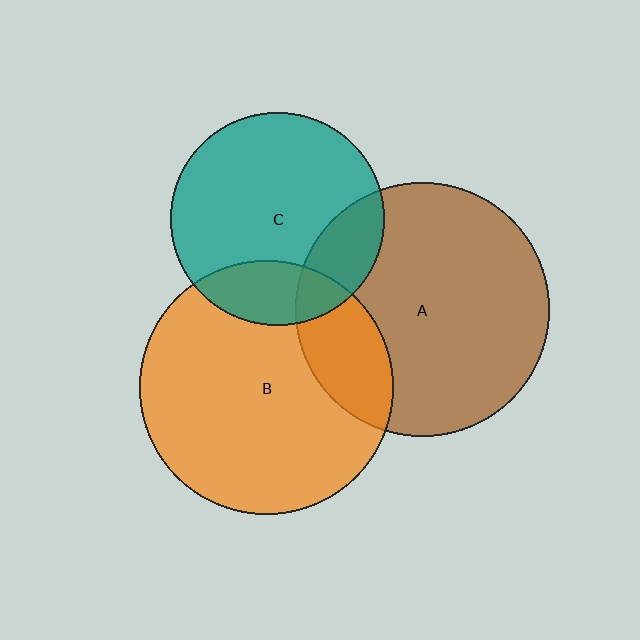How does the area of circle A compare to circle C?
Approximately 1.4 times.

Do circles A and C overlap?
Yes.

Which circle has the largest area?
Circle A (brown).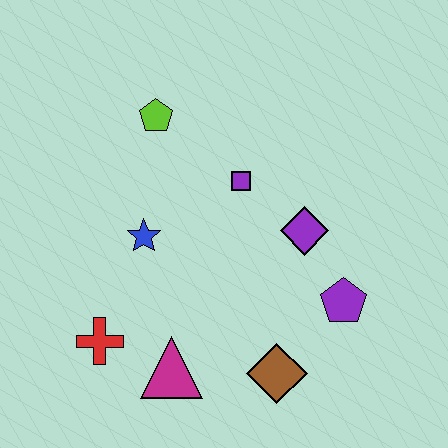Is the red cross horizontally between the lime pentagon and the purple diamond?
No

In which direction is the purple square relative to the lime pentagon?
The purple square is to the right of the lime pentagon.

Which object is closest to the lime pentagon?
The purple square is closest to the lime pentagon.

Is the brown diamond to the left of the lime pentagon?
No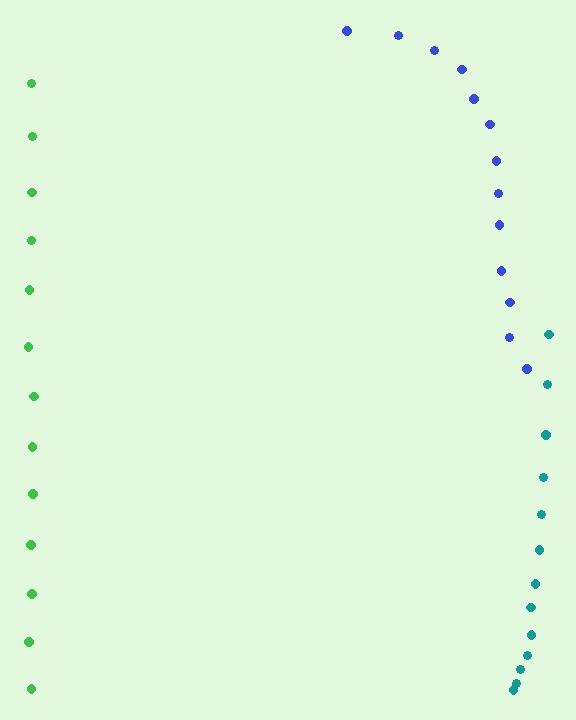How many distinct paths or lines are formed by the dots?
There are 3 distinct paths.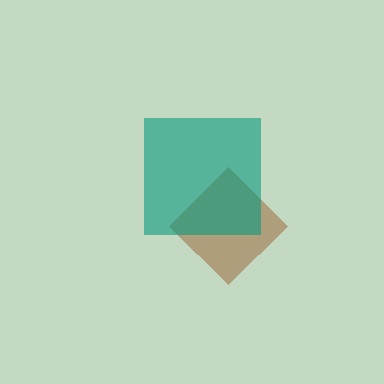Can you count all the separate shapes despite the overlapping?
Yes, there are 2 separate shapes.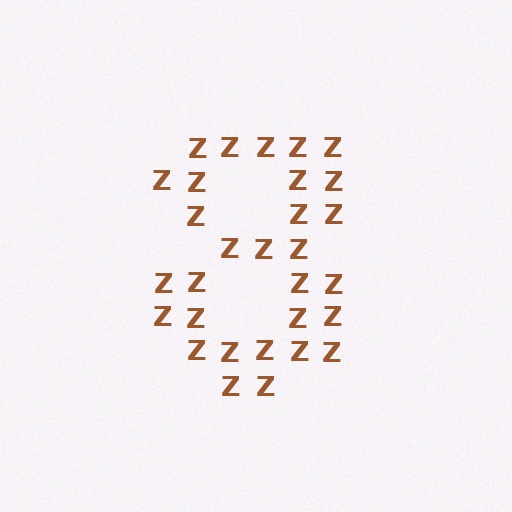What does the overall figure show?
The overall figure shows the digit 8.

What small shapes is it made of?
It is made of small letter Z's.